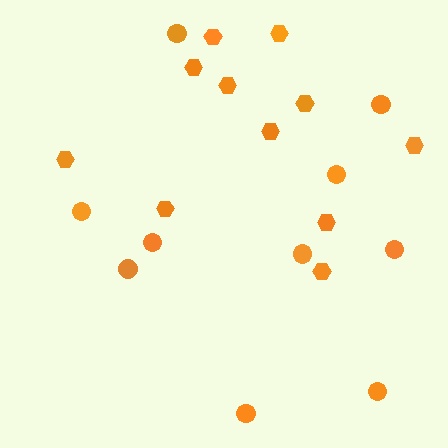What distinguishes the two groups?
There are 2 groups: one group of hexagons (11) and one group of circles (10).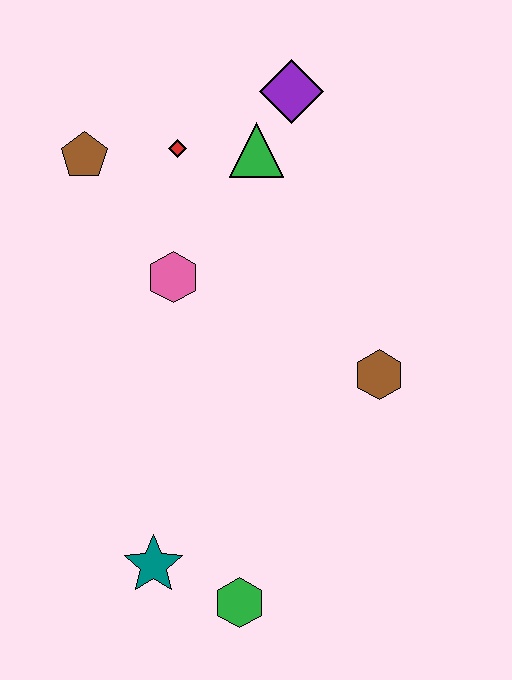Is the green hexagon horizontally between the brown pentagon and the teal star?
No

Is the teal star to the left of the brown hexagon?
Yes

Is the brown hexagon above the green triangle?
No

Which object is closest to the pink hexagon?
The red diamond is closest to the pink hexagon.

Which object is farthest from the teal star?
The purple diamond is farthest from the teal star.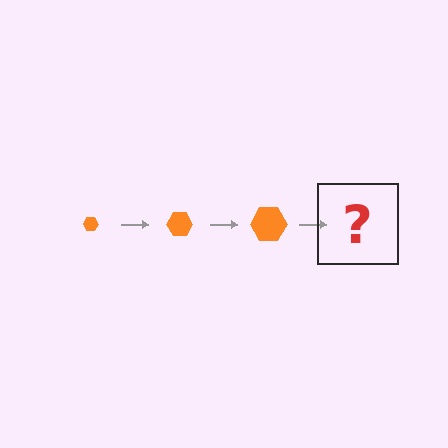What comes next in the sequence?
The next element should be an orange hexagon, larger than the previous one.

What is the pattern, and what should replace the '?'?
The pattern is that the hexagon gets progressively larger each step. The '?' should be an orange hexagon, larger than the previous one.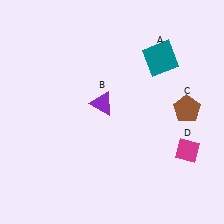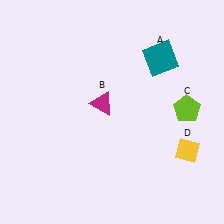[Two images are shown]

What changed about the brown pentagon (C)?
In Image 1, C is brown. In Image 2, it changed to lime.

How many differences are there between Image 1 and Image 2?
There are 3 differences between the two images.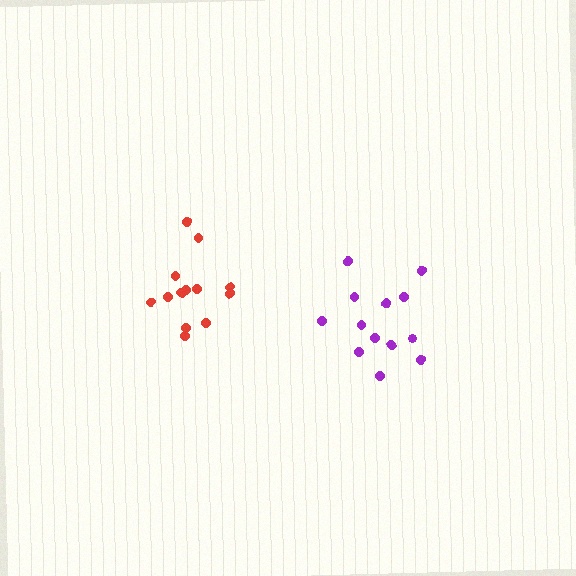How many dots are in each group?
Group 1: 14 dots, Group 2: 13 dots (27 total).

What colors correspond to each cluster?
The clusters are colored: red, purple.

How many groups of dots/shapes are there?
There are 2 groups.